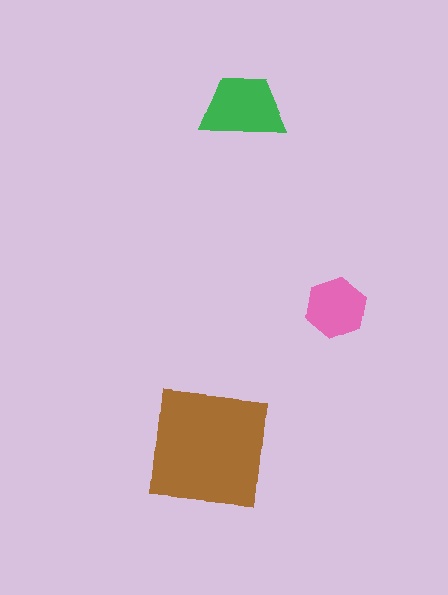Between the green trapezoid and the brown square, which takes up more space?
The brown square.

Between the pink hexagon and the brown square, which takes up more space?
The brown square.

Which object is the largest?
The brown square.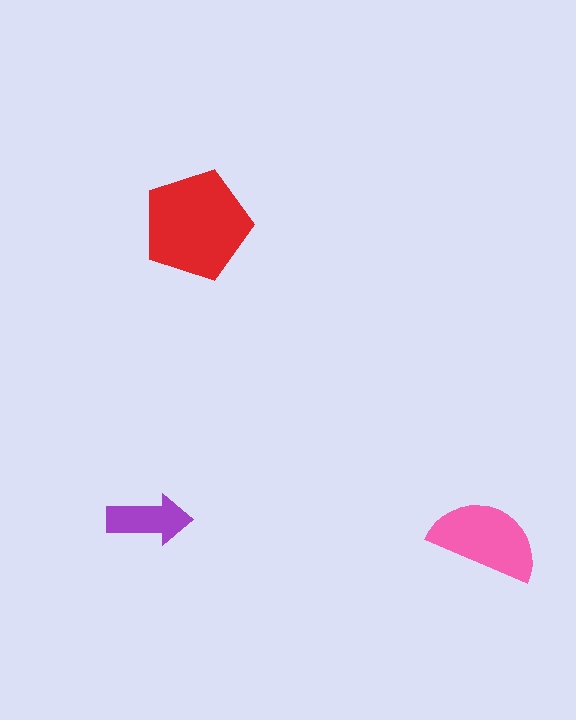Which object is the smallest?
The purple arrow.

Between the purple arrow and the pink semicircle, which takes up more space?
The pink semicircle.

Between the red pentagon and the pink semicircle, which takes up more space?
The red pentagon.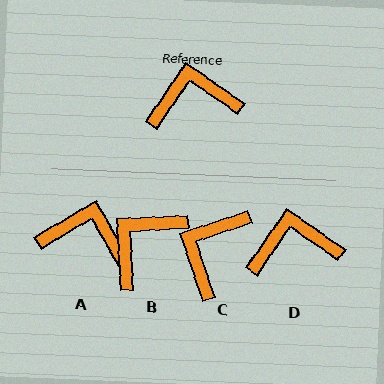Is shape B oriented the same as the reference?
No, it is off by about 38 degrees.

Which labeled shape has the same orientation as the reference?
D.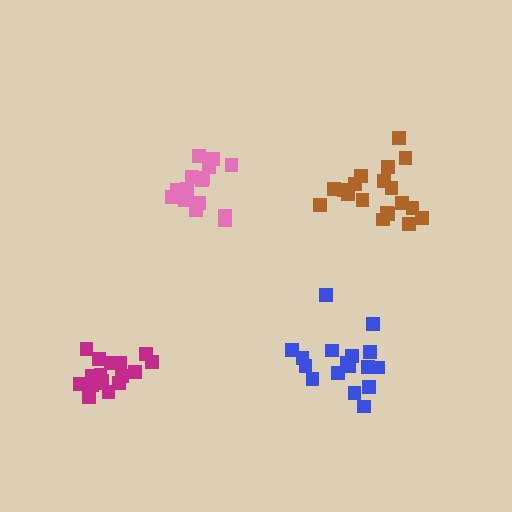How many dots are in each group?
Group 1: 17 dots, Group 2: 17 dots, Group 3: 16 dots, Group 4: 19 dots (69 total).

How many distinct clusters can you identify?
There are 4 distinct clusters.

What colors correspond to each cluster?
The clusters are colored: magenta, blue, pink, brown.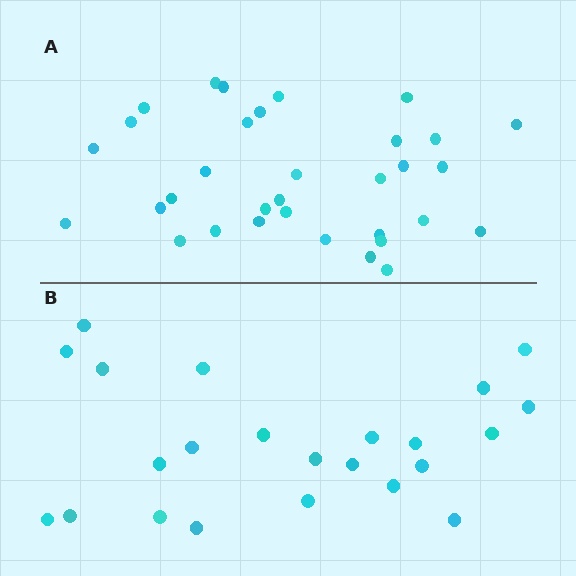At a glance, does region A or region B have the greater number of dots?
Region A (the top region) has more dots.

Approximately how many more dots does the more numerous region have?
Region A has roughly 10 or so more dots than region B.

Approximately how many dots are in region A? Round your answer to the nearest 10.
About 30 dots. (The exact count is 33, which rounds to 30.)